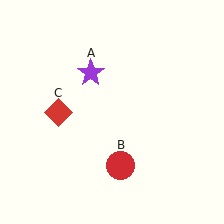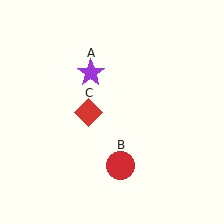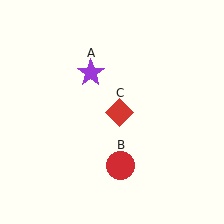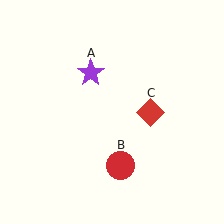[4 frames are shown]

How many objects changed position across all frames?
1 object changed position: red diamond (object C).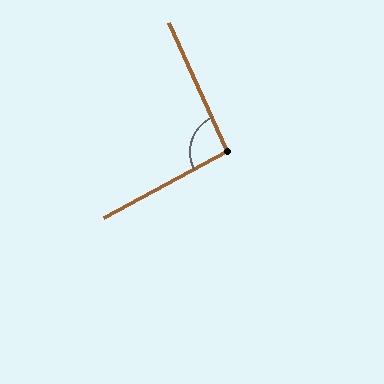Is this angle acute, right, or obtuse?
It is approximately a right angle.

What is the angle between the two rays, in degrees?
Approximately 94 degrees.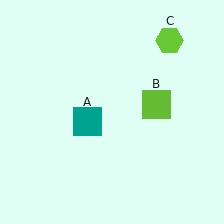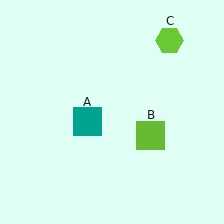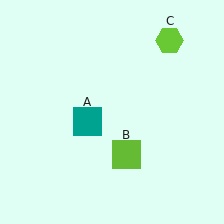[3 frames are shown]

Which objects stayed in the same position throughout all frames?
Teal square (object A) and lime hexagon (object C) remained stationary.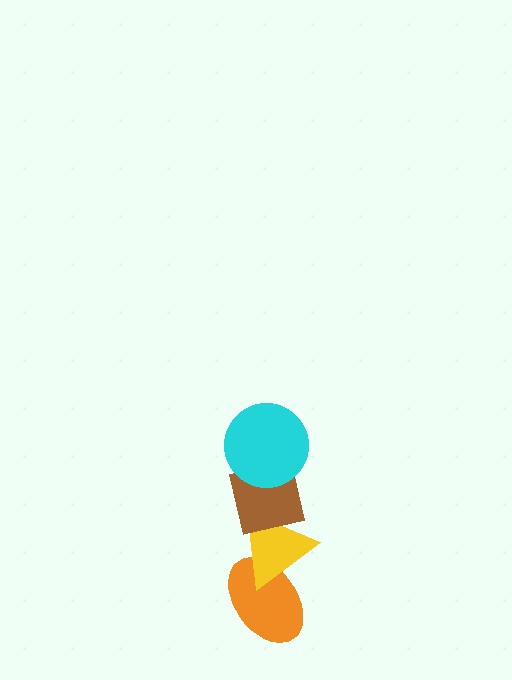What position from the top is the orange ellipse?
The orange ellipse is 4th from the top.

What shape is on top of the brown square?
The cyan circle is on top of the brown square.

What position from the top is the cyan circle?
The cyan circle is 1st from the top.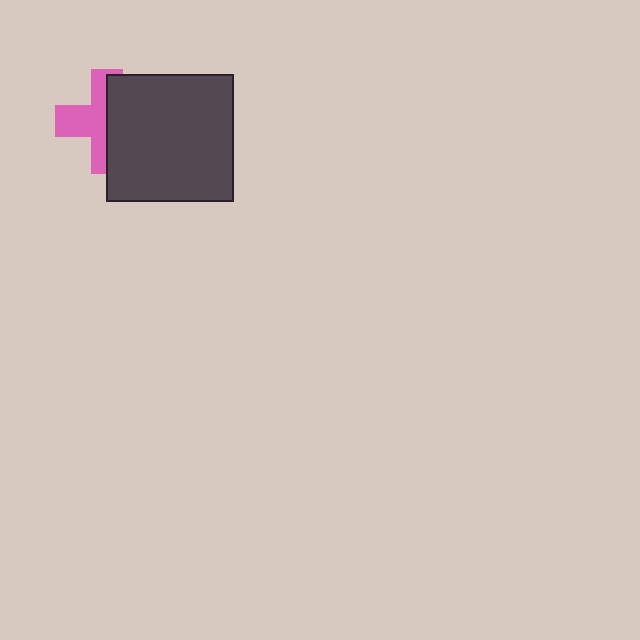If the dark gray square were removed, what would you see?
You would see the complete pink cross.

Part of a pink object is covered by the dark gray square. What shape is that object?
It is a cross.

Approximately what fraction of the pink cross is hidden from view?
Roughly 52% of the pink cross is hidden behind the dark gray square.